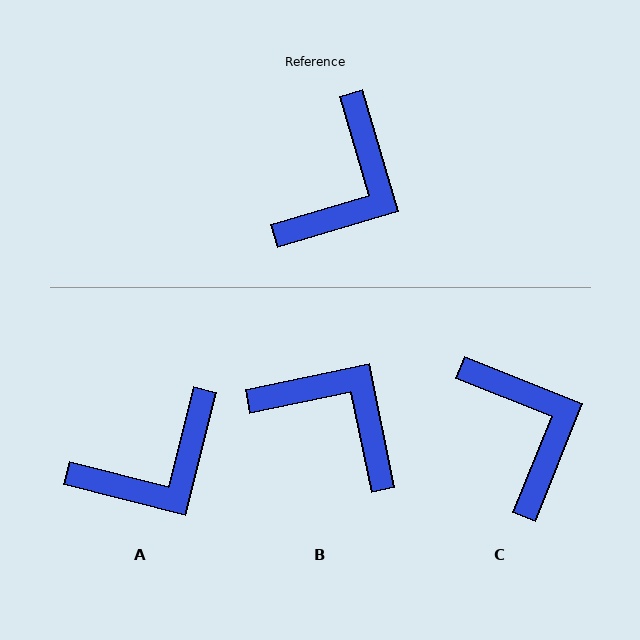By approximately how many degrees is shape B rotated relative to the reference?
Approximately 85 degrees counter-clockwise.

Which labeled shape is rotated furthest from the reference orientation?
B, about 85 degrees away.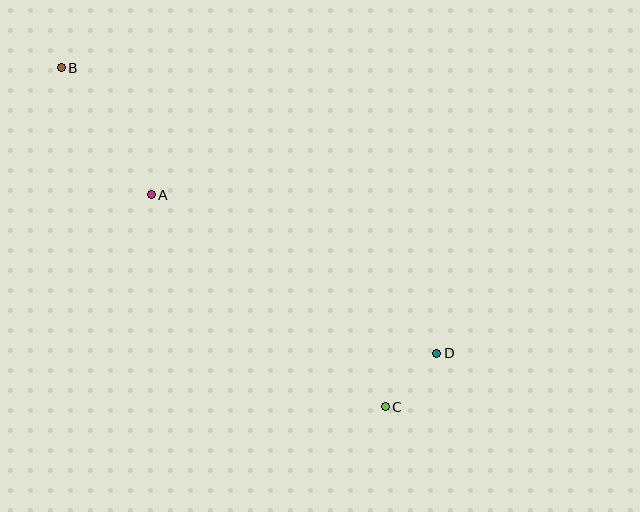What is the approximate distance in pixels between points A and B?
The distance between A and B is approximately 156 pixels.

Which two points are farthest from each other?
Points B and D are farthest from each other.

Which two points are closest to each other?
Points C and D are closest to each other.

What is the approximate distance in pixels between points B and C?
The distance between B and C is approximately 469 pixels.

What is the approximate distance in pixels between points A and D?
The distance between A and D is approximately 327 pixels.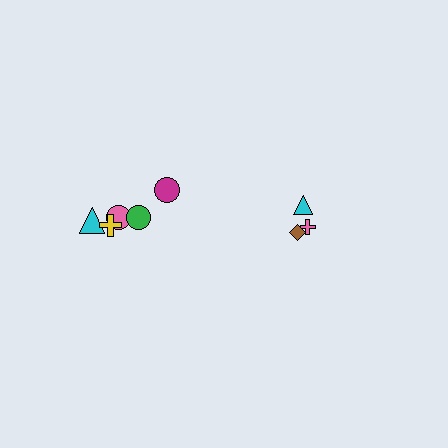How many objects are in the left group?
There are 5 objects.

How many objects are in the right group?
There are 3 objects.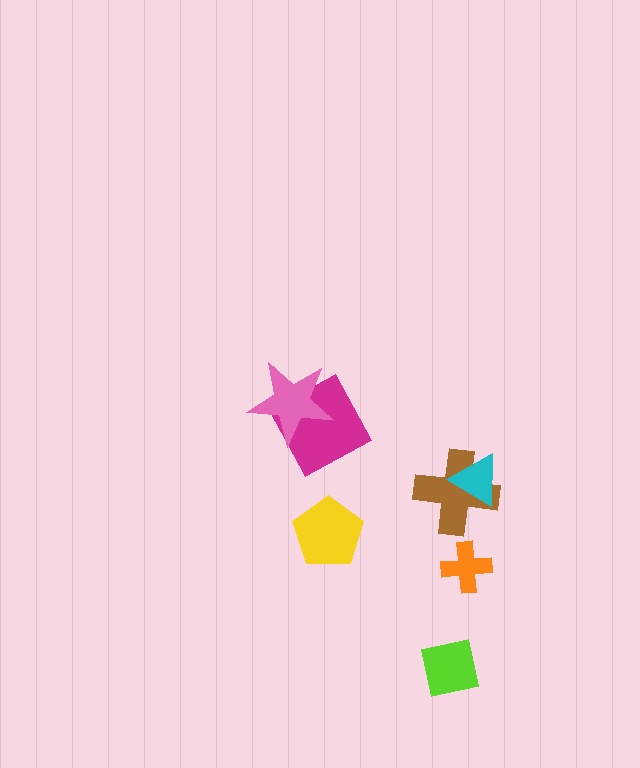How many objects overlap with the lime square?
0 objects overlap with the lime square.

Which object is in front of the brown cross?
The cyan triangle is in front of the brown cross.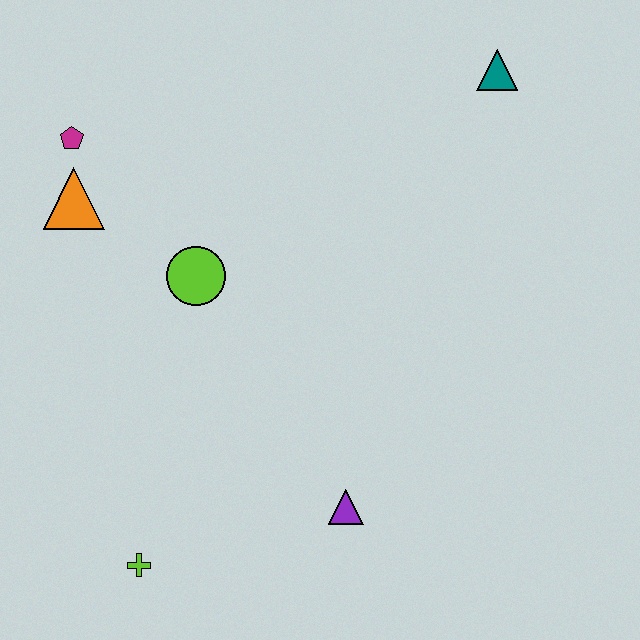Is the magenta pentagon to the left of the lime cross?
Yes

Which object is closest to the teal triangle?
The lime circle is closest to the teal triangle.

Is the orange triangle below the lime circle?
No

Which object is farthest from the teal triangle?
The lime cross is farthest from the teal triangle.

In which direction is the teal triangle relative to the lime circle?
The teal triangle is to the right of the lime circle.